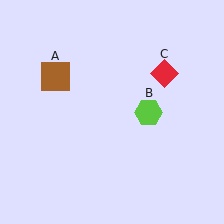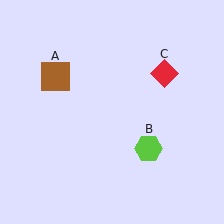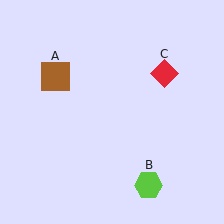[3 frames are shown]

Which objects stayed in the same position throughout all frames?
Brown square (object A) and red diamond (object C) remained stationary.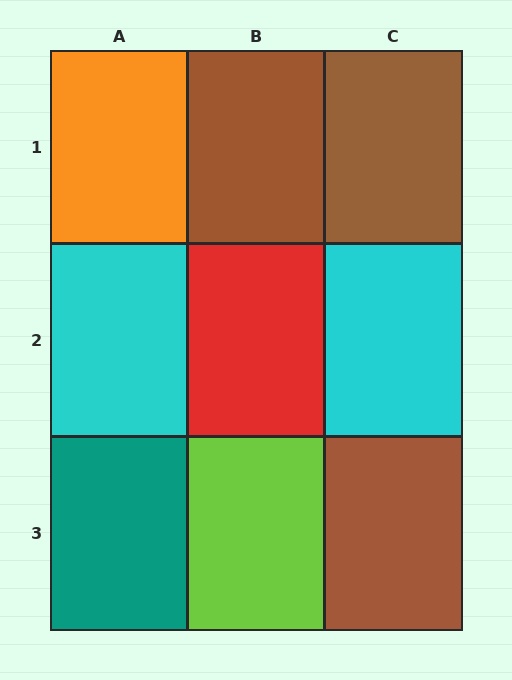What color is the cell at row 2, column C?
Cyan.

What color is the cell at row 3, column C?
Brown.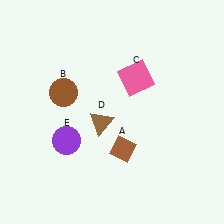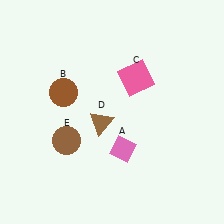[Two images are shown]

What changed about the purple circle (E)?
In Image 1, E is purple. In Image 2, it changed to brown.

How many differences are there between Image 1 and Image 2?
There are 2 differences between the two images.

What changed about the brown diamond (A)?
In Image 1, A is brown. In Image 2, it changed to pink.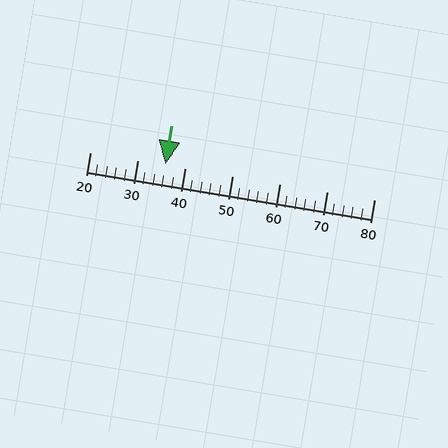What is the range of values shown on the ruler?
The ruler shows values from 20 to 80.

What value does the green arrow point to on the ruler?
The green arrow points to approximately 36.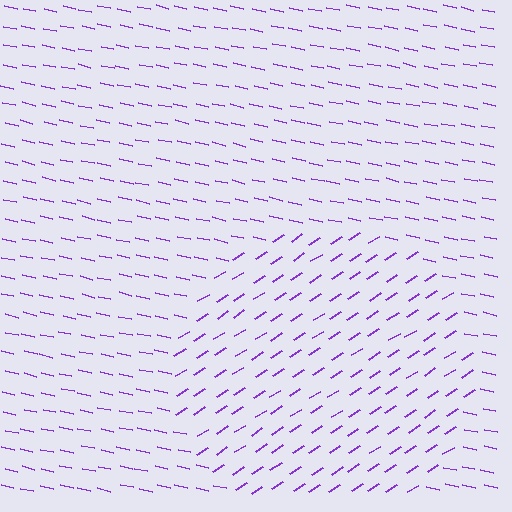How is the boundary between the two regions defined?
The boundary is defined purely by a change in line orientation (approximately 45 degrees difference). All lines are the same color and thickness.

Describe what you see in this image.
The image is filled with small purple line segments. A circle region in the image has lines oriented differently from the surrounding lines, creating a visible texture boundary.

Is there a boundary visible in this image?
Yes, there is a texture boundary formed by a change in line orientation.